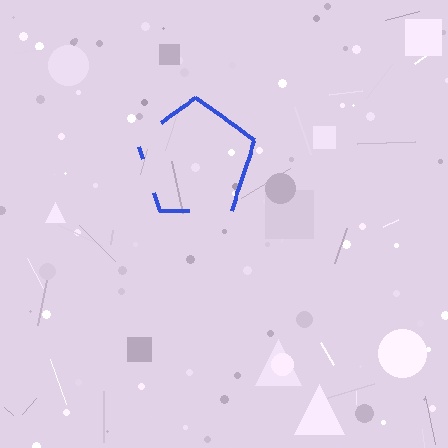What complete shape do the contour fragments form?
The contour fragments form a pentagon.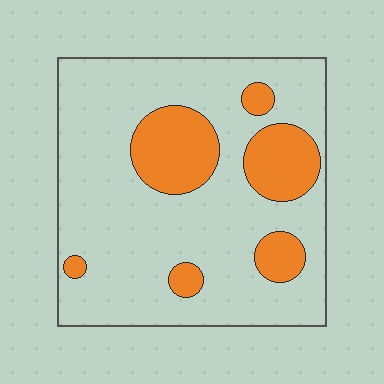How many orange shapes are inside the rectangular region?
6.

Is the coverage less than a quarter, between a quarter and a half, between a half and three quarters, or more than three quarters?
Less than a quarter.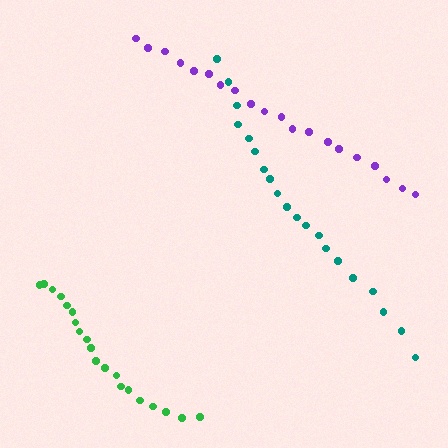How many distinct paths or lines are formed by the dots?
There are 3 distinct paths.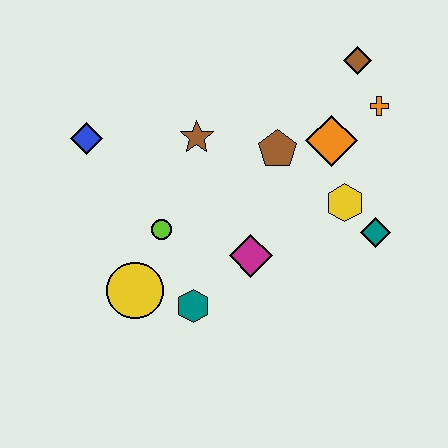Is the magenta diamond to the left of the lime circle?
No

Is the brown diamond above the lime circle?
Yes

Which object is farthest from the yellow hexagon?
The blue diamond is farthest from the yellow hexagon.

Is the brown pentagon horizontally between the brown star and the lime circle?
No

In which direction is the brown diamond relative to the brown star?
The brown diamond is to the right of the brown star.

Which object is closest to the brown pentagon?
The orange diamond is closest to the brown pentagon.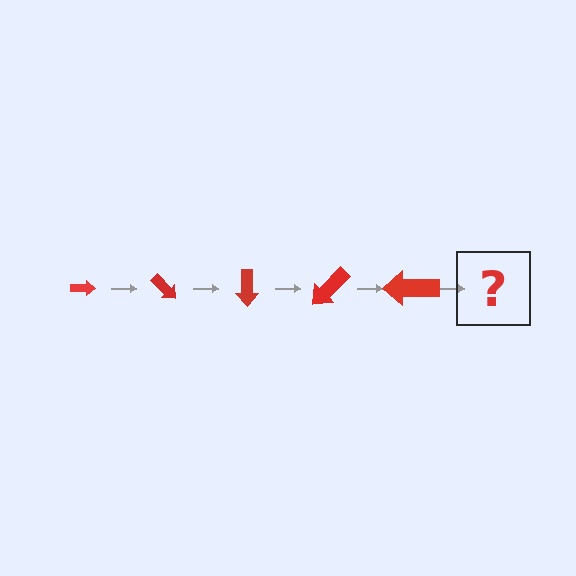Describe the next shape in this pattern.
It should be an arrow, larger than the previous one and rotated 225 degrees from the start.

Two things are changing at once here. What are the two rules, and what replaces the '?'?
The two rules are that the arrow grows larger each step and it rotates 45 degrees each step. The '?' should be an arrow, larger than the previous one and rotated 225 degrees from the start.